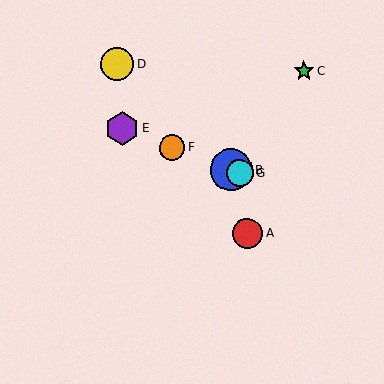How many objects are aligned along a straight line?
4 objects (B, E, F, G) are aligned along a straight line.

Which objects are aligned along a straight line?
Objects B, E, F, G are aligned along a straight line.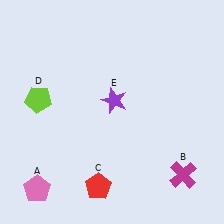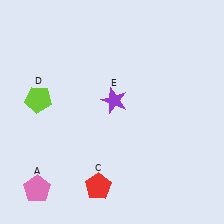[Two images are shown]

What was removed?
The magenta cross (B) was removed in Image 2.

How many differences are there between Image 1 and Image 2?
There is 1 difference between the two images.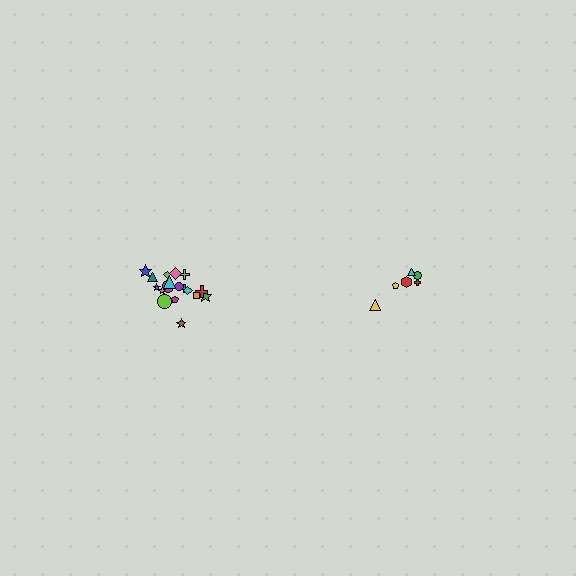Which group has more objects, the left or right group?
The left group.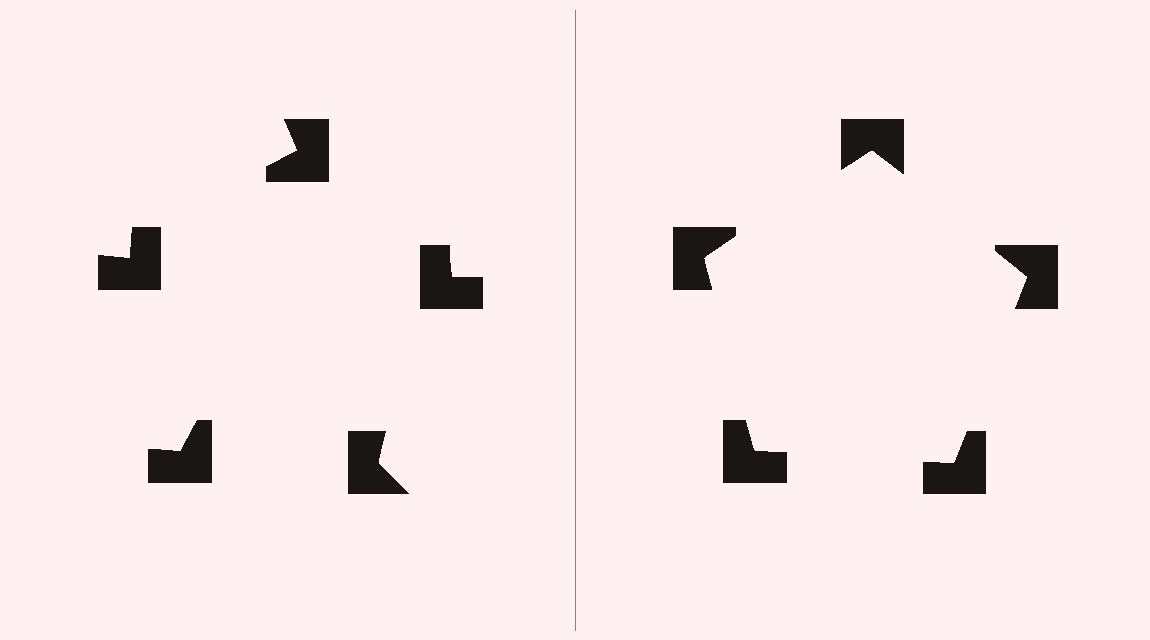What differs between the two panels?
The notched squares are positioned identically on both sides; only the wedge orientations differ. On the right they align to a pentagon; on the left they are misaligned.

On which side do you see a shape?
An illusory pentagon appears on the right side. On the left side the wedge cuts are rotated, so no coherent shape forms.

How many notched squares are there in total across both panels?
10 — 5 on each side.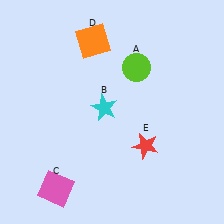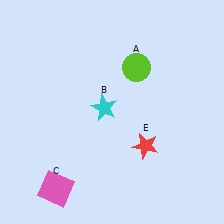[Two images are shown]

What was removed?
The orange square (D) was removed in Image 2.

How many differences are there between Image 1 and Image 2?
There is 1 difference between the two images.